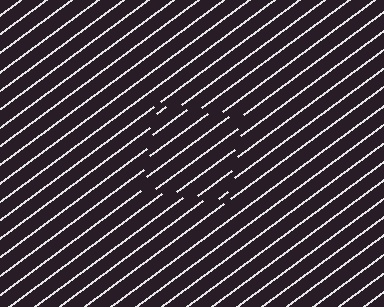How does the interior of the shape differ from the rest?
The interior of the shape contains the same grating, shifted by half a period — the contour is defined by the phase discontinuity where line-ends from the inner and outer gratings abut.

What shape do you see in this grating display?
An illusory square. The interior of the shape contains the same grating, shifted by half a period — the contour is defined by the phase discontinuity where line-ends from the inner and outer gratings abut.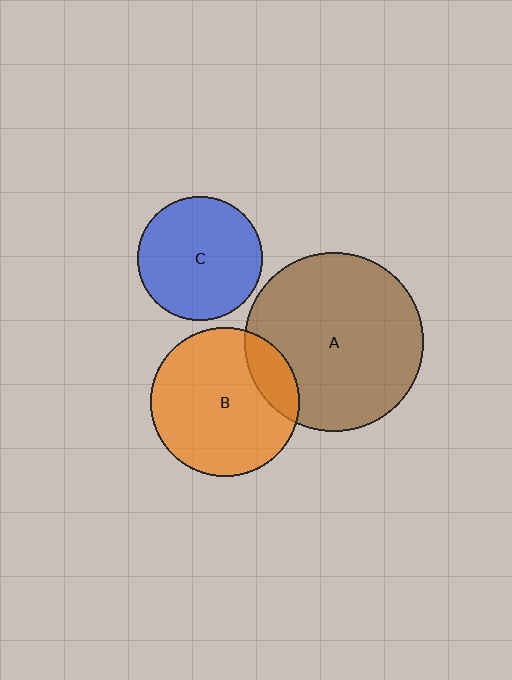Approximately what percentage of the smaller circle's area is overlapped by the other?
Approximately 15%.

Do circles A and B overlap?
Yes.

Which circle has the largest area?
Circle A (brown).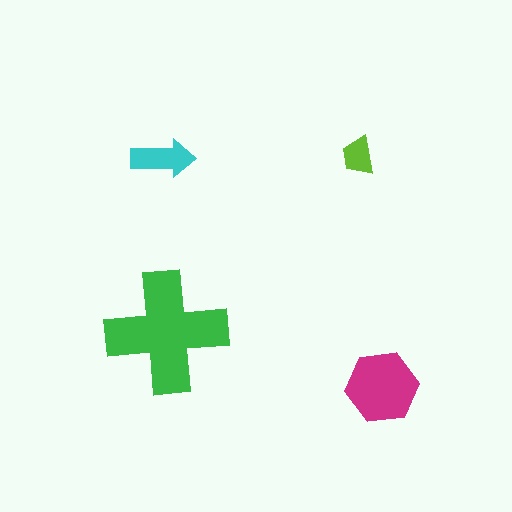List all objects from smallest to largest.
The lime trapezoid, the cyan arrow, the magenta hexagon, the green cross.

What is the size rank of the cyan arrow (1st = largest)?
3rd.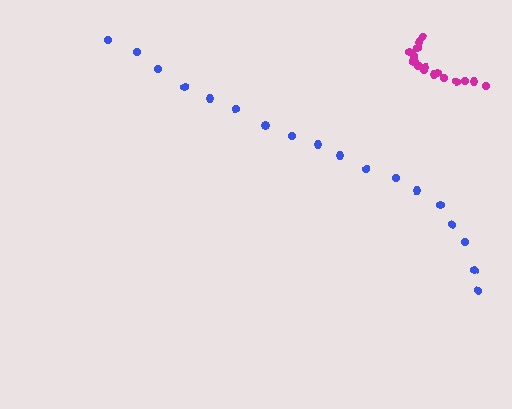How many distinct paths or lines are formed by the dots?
There are 2 distinct paths.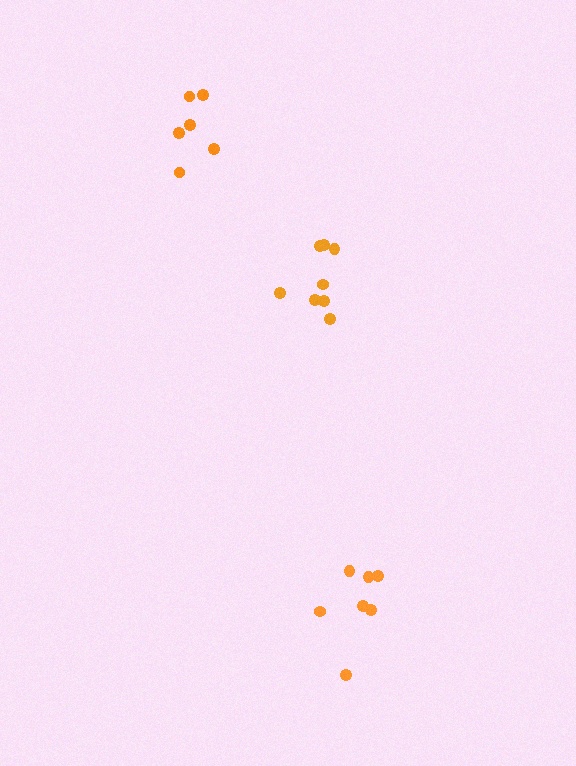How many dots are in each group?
Group 1: 6 dots, Group 2: 8 dots, Group 3: 7 dots (21 total).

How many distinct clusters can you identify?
There are 3 distinct clusters.